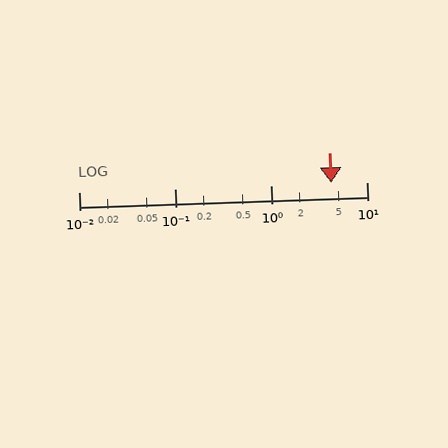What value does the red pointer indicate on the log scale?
The pointer indicates approximately 4.3.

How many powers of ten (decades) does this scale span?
The scale spans 3 decades, from 0.01 to 10.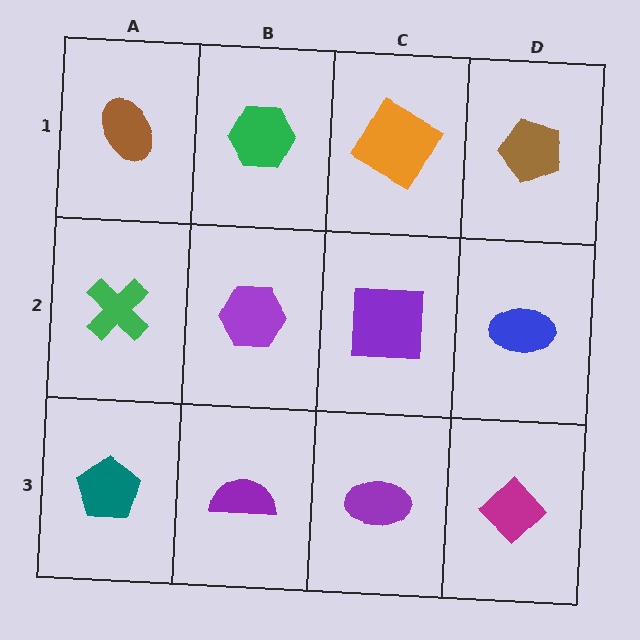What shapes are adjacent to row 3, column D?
A blue ellipse (row 2, column D), a purple ellipse (row 3, column C).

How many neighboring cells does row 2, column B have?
4.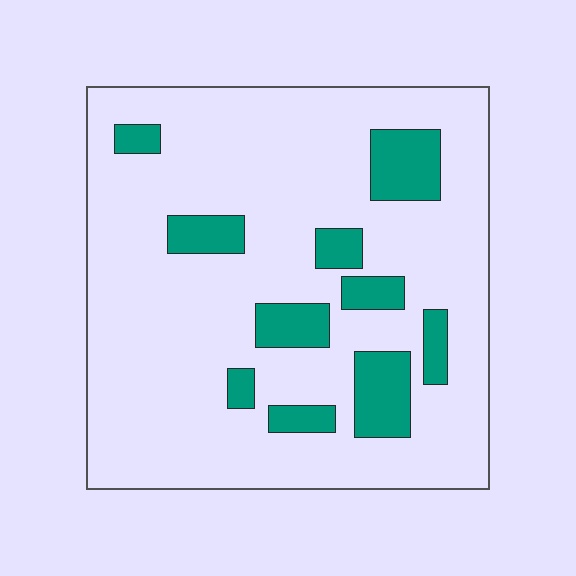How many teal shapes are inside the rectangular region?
10.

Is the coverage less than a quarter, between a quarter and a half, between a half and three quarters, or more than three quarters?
Less than a quarter.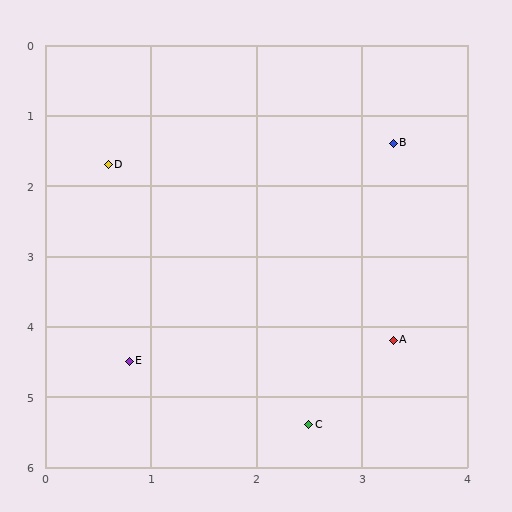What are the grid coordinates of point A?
Point A is at approximately (3.3, 4.2).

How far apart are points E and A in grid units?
Points E and A are about 2.5 grid units apart.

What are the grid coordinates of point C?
Point C is at approximately (2.5, 5.4).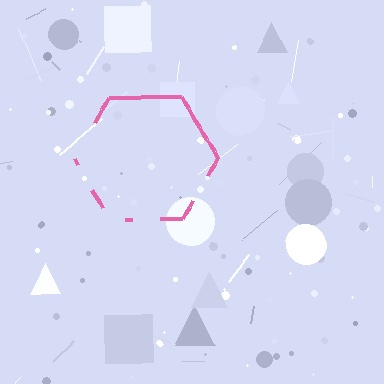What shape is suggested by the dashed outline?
The dashed outline suggests a hexagon.